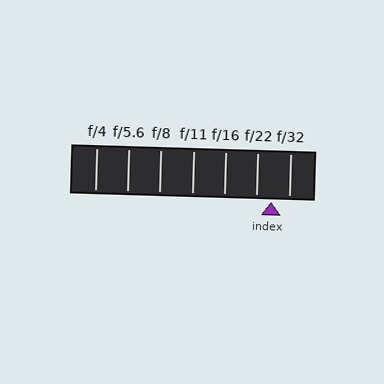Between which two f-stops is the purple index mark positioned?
The index mark is between f/22 and f/32.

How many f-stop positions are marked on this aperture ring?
There are 7 f-stop positions marked.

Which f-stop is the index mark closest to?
The index mark is closest to f/22.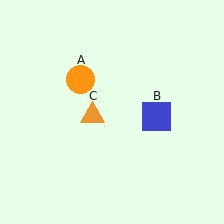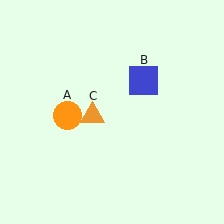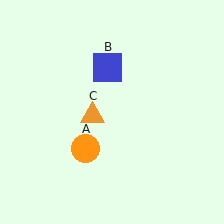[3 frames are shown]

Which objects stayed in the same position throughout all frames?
Orange triangle (object C) remained stationary.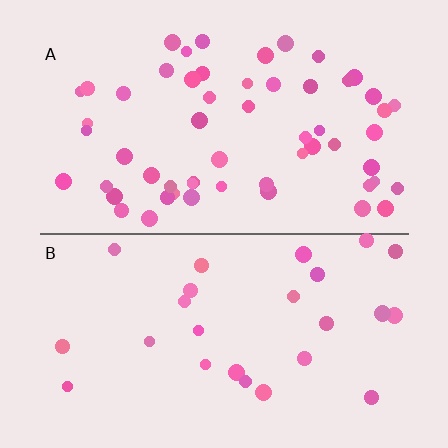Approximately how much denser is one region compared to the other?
Approximately 2.2× — region A over region B.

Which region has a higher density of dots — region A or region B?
A (the top).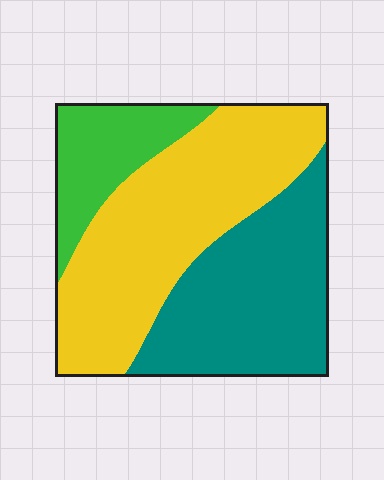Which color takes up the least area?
Green, at roughly 15%.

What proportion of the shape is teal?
Teal takes up about three eighths (3/8) of the shape.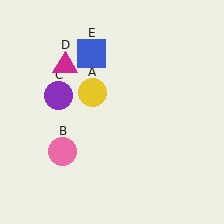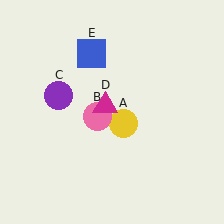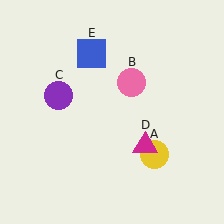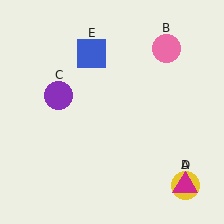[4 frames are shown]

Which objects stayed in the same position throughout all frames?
Purple circle (object C) and blue square (object E) remained stationary.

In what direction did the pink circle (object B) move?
The pink circle (object B) moved up and to the right.